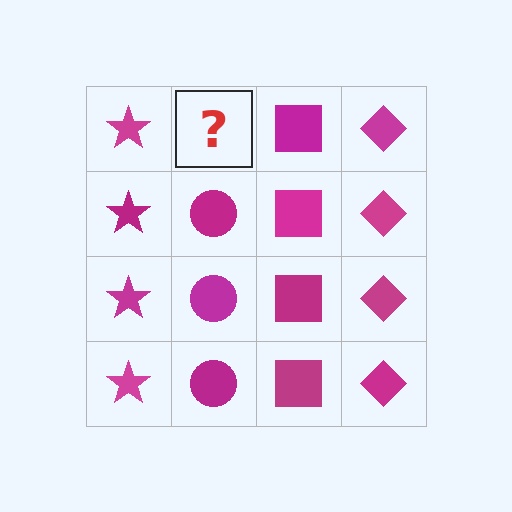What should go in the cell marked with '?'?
The missing cell should contain a magenta circle.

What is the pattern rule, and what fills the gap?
The rule is that each column has a consistent shape. The gap should be filled with a magenta circle.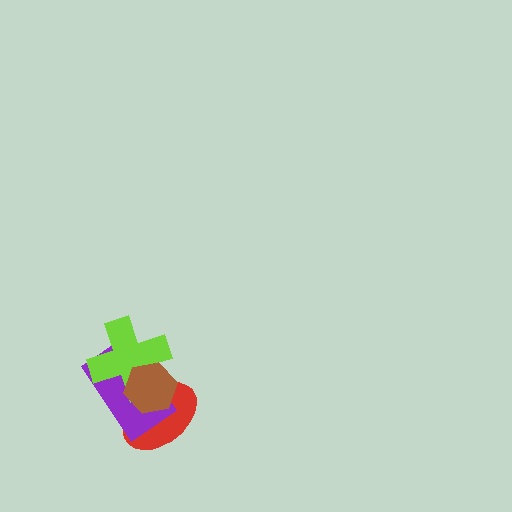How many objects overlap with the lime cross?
3 objects overlap with the lime cross.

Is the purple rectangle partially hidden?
Yes, it is partially covered by another shape.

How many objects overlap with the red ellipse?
3 objects overlap with the red ellipse.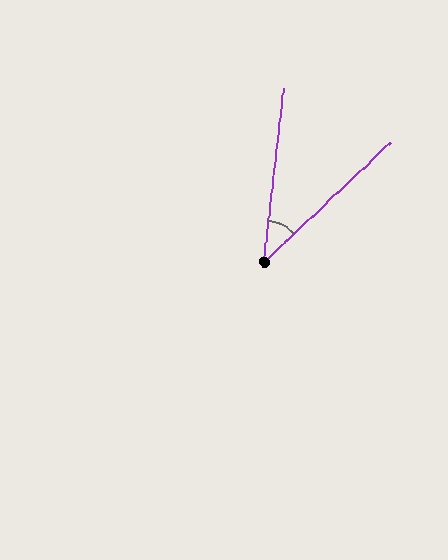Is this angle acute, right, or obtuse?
It is acute.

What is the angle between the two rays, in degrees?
Approximately 40 degrees.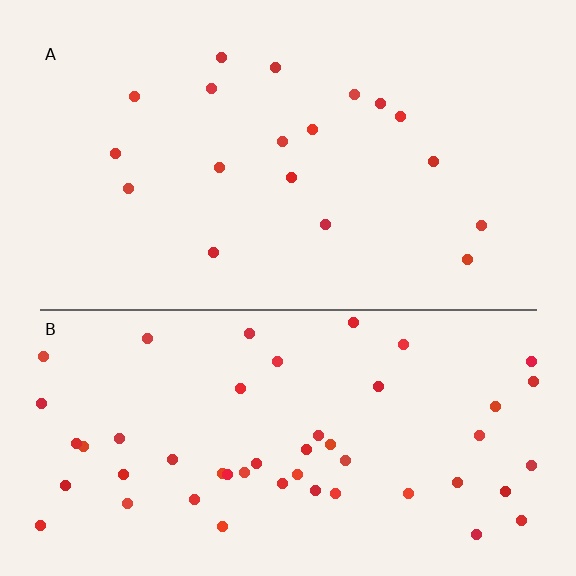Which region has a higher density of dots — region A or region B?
B (the bottom).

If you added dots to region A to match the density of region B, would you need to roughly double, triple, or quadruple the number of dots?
Approximately triple.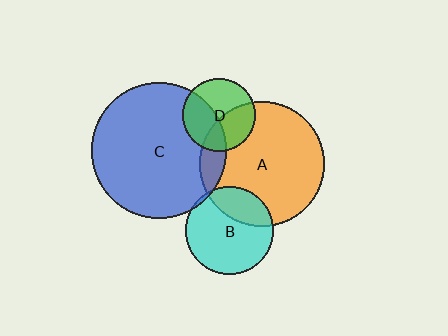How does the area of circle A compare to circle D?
Approximately 2.8 times.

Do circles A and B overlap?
Yes.